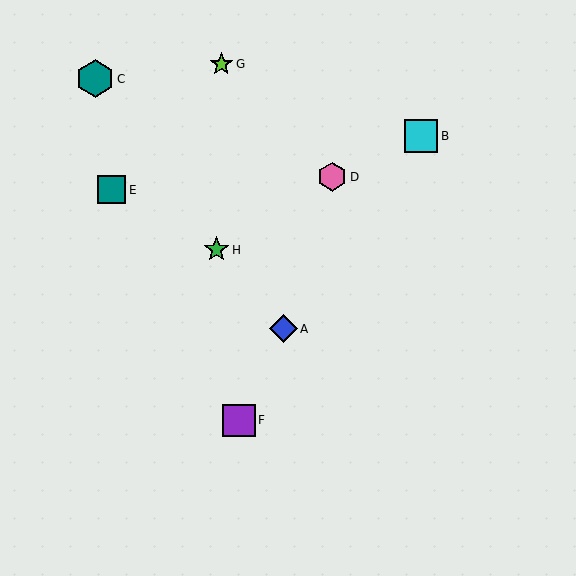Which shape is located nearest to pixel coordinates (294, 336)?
The blue diamond (labeled A) at (283, 329) is nearest to that location.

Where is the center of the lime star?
The center of the lime star is at (221, 64).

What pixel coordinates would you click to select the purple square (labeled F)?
Click at (239, 420) to select the purple square F.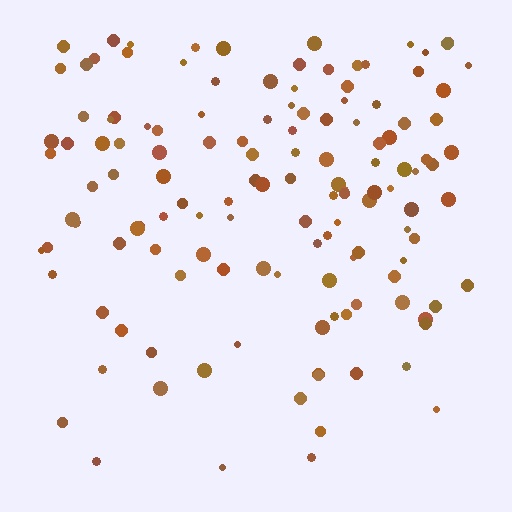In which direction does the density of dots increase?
From bottom to top, with the top side densest.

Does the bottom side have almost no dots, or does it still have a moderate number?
Still a moderate number, just noticeably fewer than the top.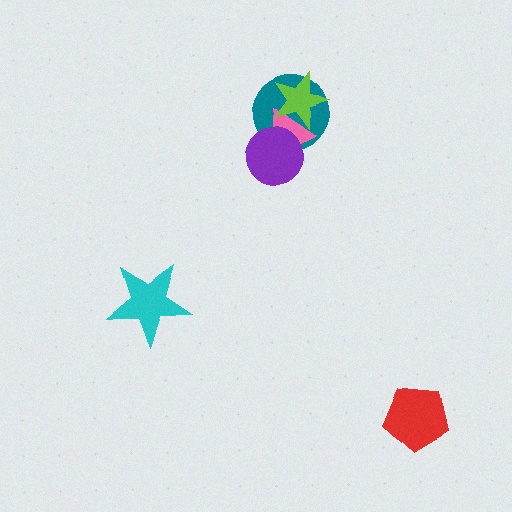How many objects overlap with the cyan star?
0 objects overlap with the cyan star.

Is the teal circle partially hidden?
Yes, it is partially covered by another shape.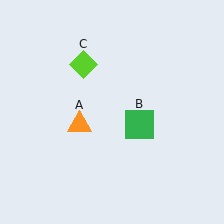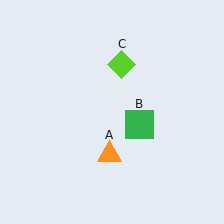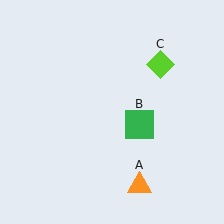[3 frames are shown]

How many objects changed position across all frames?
2 objects changed position: orange triangle (object A), lime diamond (object C).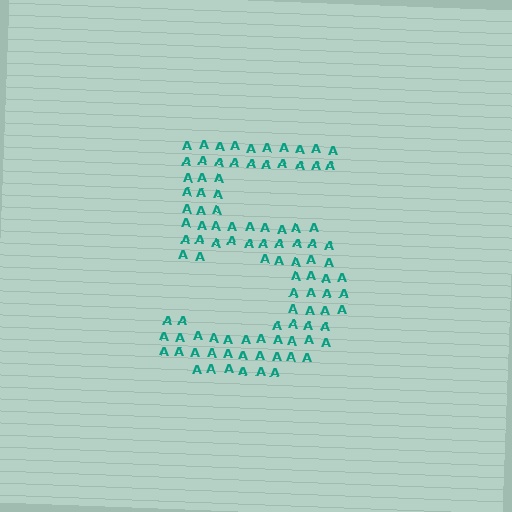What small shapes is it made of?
It is made of small letter A's.